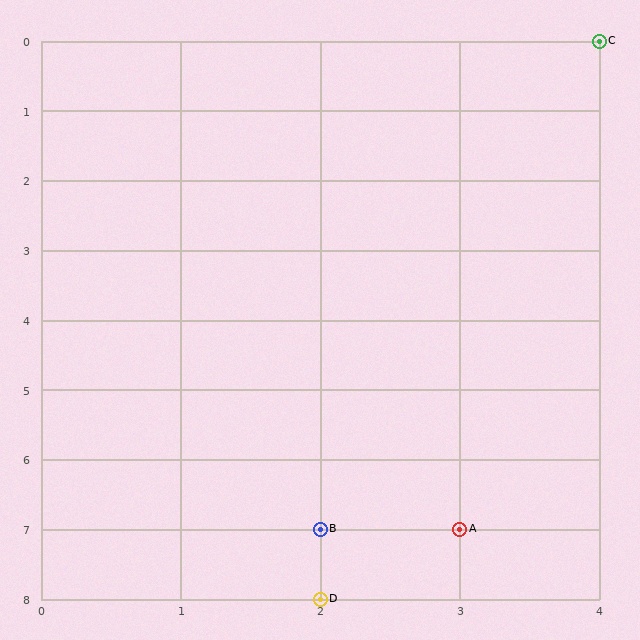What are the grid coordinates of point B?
Point B is at grid coordinates (2, 7).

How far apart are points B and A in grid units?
Points B and A are 1 column apart.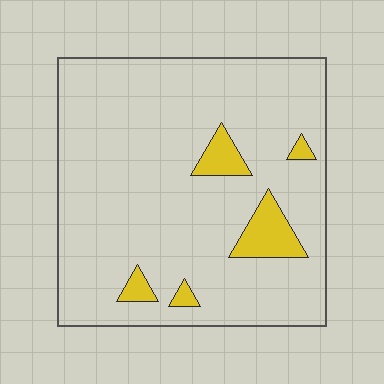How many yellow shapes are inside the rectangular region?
5.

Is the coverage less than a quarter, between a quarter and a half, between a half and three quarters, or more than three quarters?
Less than a quarter.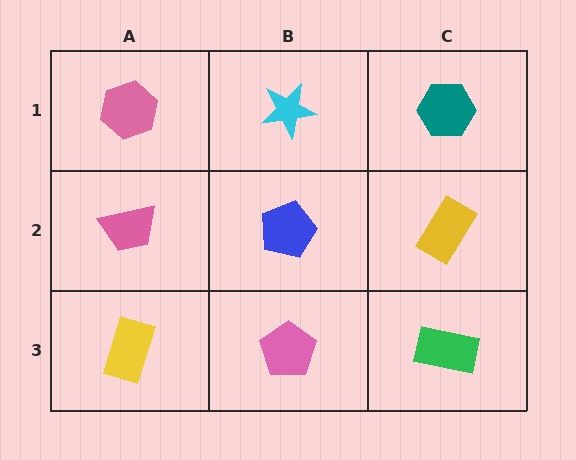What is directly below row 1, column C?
A yellow rectangle.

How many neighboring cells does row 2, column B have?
4.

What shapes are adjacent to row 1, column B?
A blue pentagon (row 2, column B), a pink hexagon (row 1, column A), a teal hexagon (row 1, column C).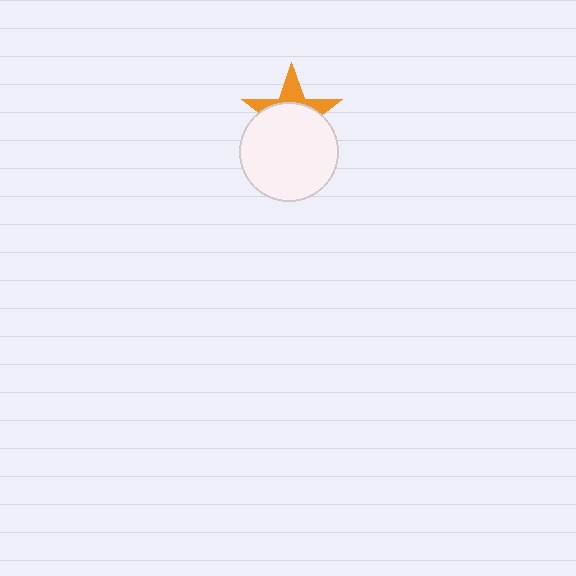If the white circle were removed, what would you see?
You would see the complete orange star.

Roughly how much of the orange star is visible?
A small part of it is visible (roughly 34%).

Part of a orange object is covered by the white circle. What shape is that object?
It is a star.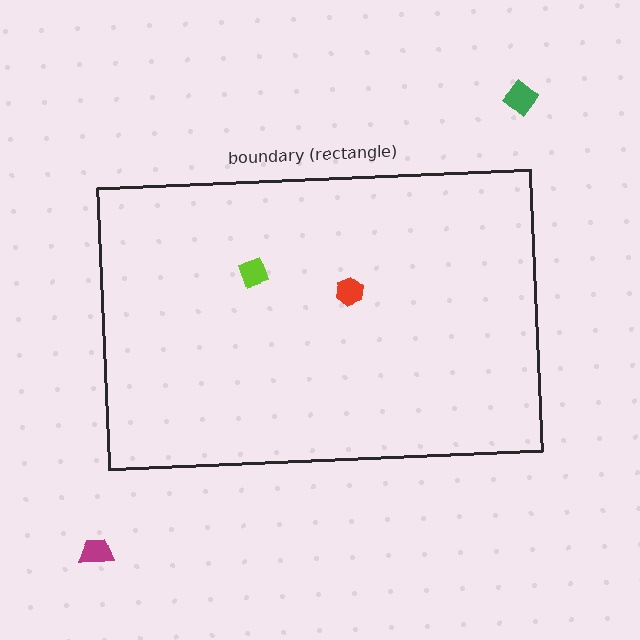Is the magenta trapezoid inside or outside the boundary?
Outside.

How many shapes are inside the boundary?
2 inside, 2 outside.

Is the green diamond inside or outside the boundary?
Outside.